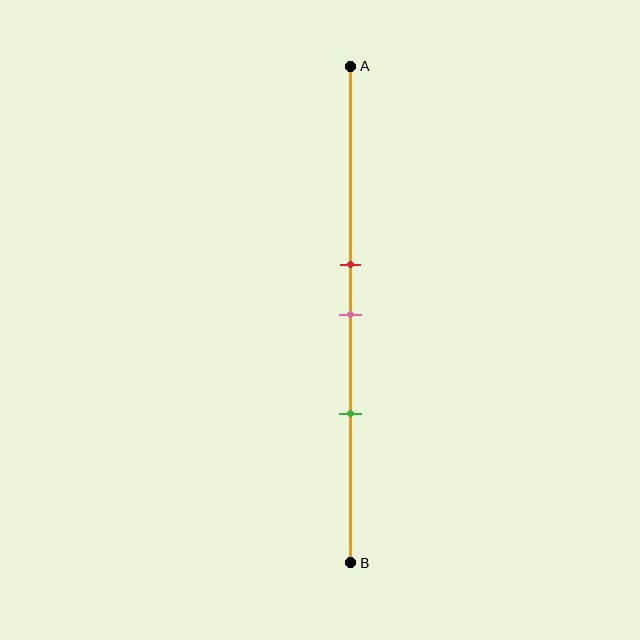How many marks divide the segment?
There are 3 marks dividing the segment.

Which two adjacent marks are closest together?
The red and pink marks are the closest adjacent pair.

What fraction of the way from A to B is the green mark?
The green mark is approximately 70% (0.7) of the way from A to B.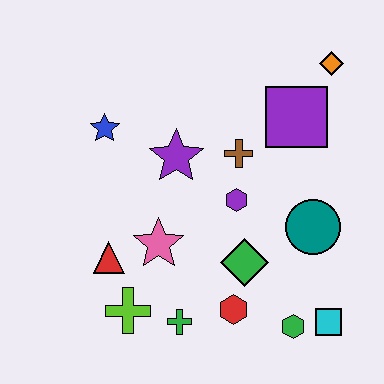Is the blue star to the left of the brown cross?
Yes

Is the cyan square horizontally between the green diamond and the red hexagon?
No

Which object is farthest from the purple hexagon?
The orange diamond is farthest from the purple hexagon.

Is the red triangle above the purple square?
No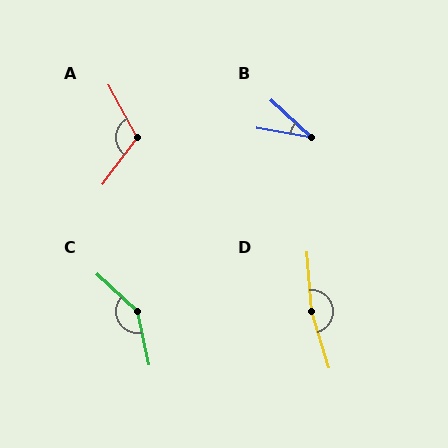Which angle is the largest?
D, at approximately 167 degrees.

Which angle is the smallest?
B, at approximately 33 degrees.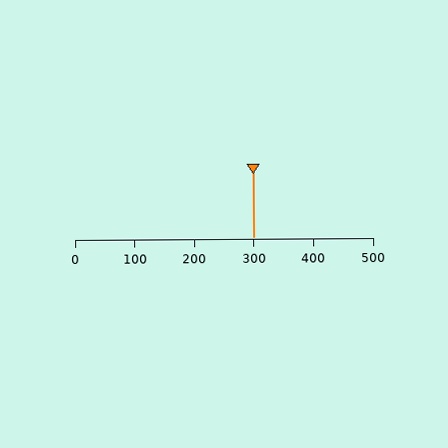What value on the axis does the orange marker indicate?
The marker indicates approximately 300.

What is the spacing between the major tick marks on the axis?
The major ticks are spaced 100 apart.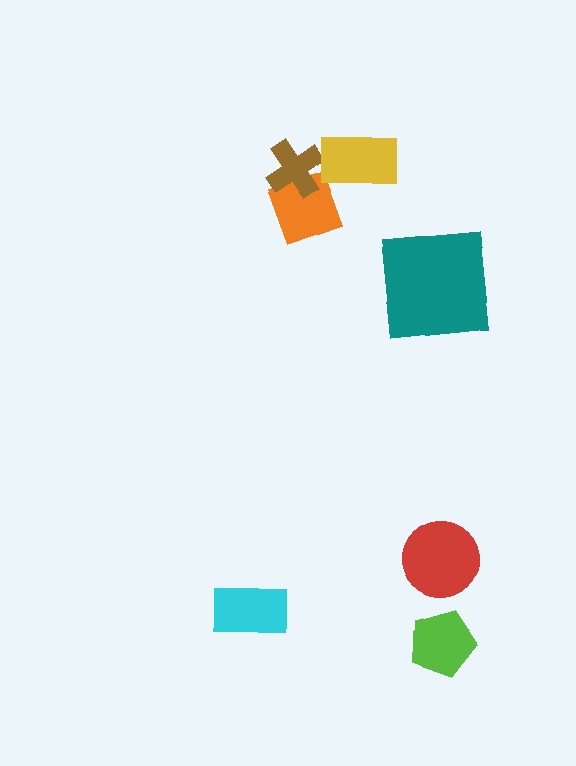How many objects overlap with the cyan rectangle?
0 objects overlap with the cyan rectangle.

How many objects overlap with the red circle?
0 objects overlap with the red circle.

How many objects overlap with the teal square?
0 objects overlap with the teal square.